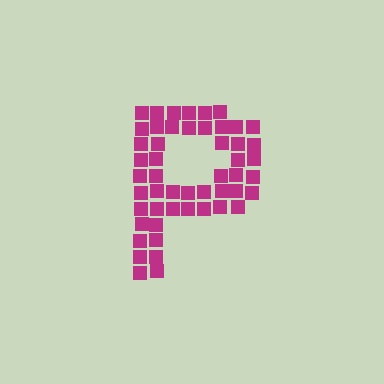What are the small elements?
The small elements are squares.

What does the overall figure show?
The overall figure shows the letter P.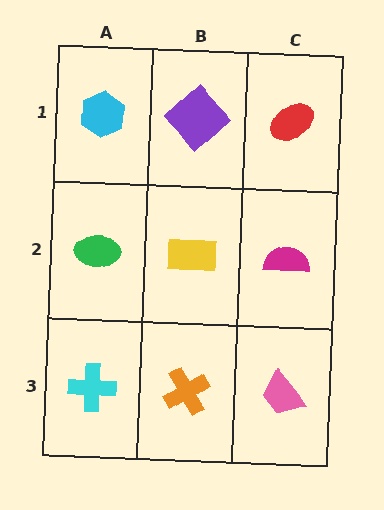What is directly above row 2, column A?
A cyan hexagon.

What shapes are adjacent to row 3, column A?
A green ellipse (row 2, column A), an orange cross (row 3, column B).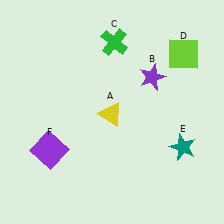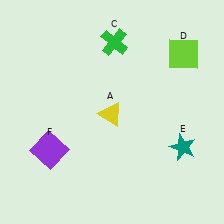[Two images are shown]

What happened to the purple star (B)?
The purple star (B) was removed in Image 2. It was in the top-right area of Image 1.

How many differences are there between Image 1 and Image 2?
There is 1 difference between the two images.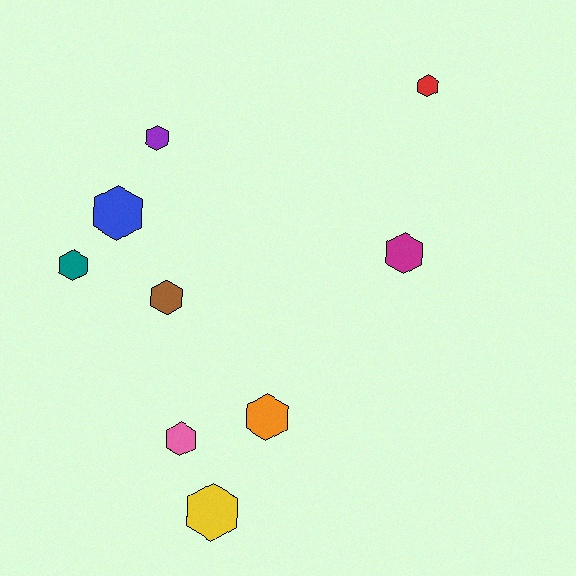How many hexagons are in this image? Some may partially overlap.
There are 9 hexagons.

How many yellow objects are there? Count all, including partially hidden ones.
There is 1 yellow object.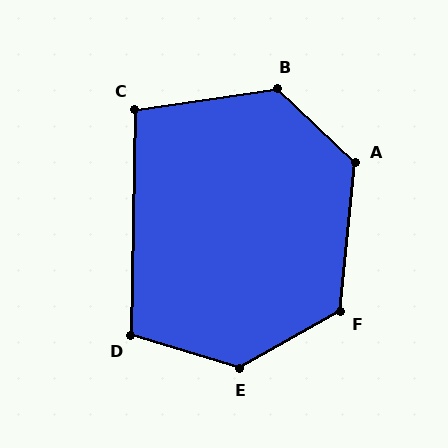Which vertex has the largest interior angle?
E, at approximately 133 degrees.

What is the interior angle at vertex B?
Approximately 129 degrees (obtuse).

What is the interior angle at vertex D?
Approximately 106 degrees (obtuse).